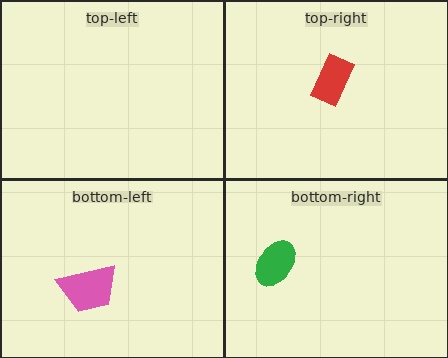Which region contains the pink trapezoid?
The bottom-left region.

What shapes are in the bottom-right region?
The green ellipse.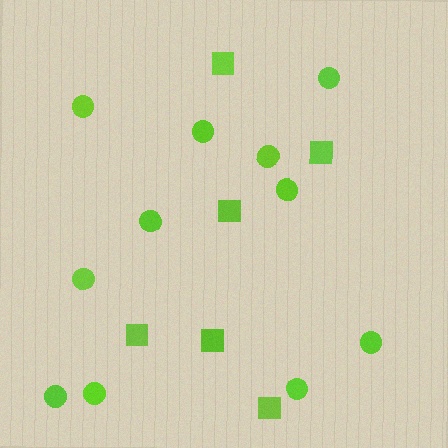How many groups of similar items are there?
There are 2 groups: one group of circles (11) and one group of squares (6).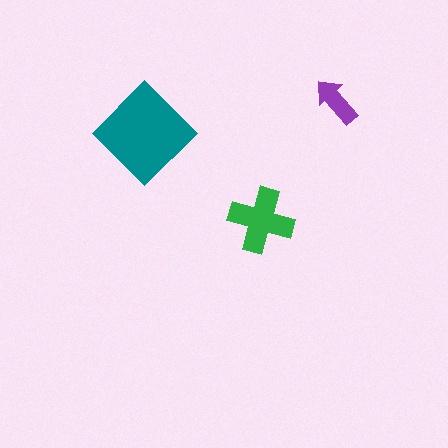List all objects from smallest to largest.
The purple arrow, the green cross, the teal diamond.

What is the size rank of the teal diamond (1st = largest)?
1st.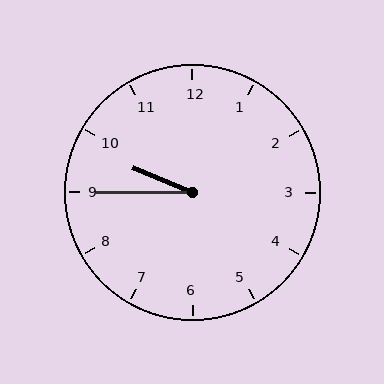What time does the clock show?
9:45.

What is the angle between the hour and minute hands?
Approximately 22 degrees.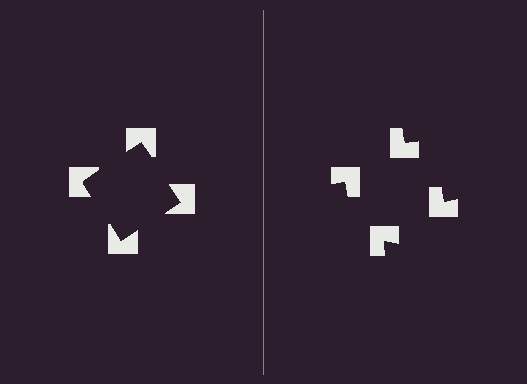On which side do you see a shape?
An illusory square appears on the left side. On the right side the wedge cuts are rotated, so no coherent shape forms.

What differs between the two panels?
The notched squares are positioned identically on both sides; only the wedge orientations differ. On the left they align to a square; on the right they are misaligned.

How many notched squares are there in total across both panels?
8 — 4 on each side.